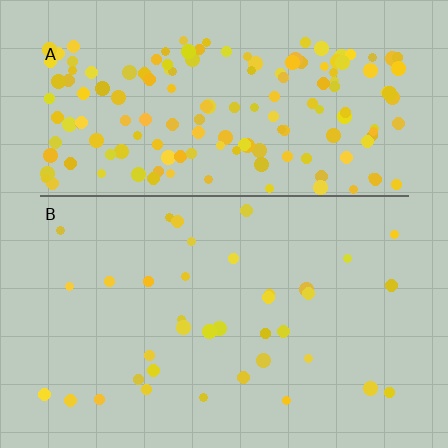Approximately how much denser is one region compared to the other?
Approximately 4.5× — region A over region B.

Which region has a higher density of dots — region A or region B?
A (the top).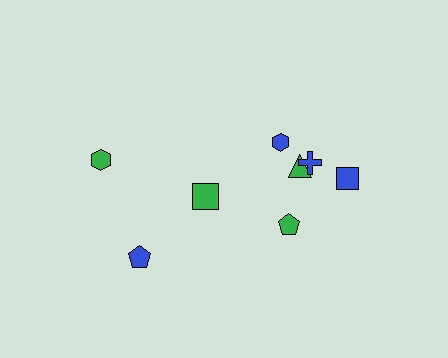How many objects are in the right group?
There are 5 objects.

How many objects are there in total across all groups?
There are 8 objects.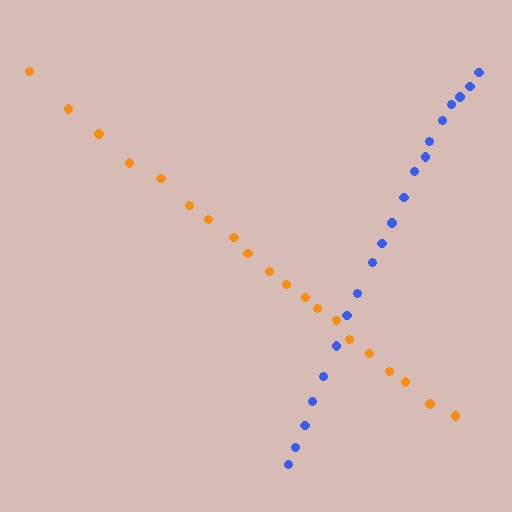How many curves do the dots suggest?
There are 2 distinct paths.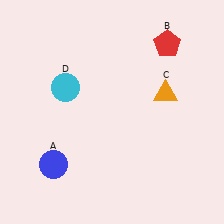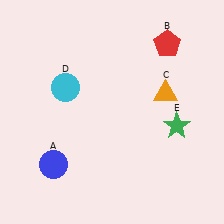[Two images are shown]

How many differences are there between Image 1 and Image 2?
There is 1 difference between the two images.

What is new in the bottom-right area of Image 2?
A green star (E) was added in the bottom-right area of Image 2.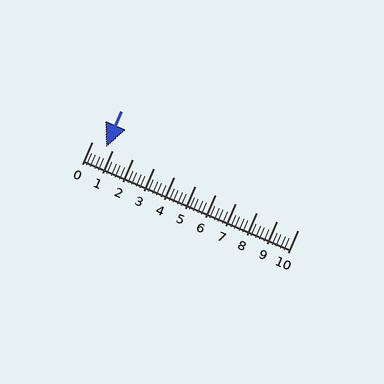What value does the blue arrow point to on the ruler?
The blue arrow points to approximately 0.7.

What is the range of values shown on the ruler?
The ruler shows values from 0 to 10.